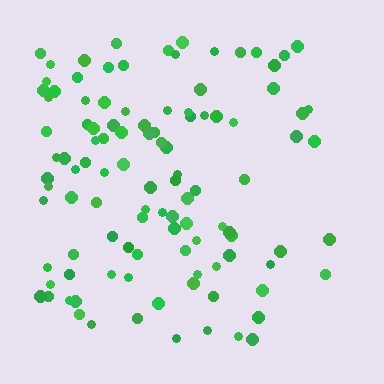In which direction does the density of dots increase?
From right to left, with the left side densest.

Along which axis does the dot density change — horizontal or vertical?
Horizontal.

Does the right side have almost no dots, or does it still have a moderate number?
Still a moderate number, just noticeably fewer than the left.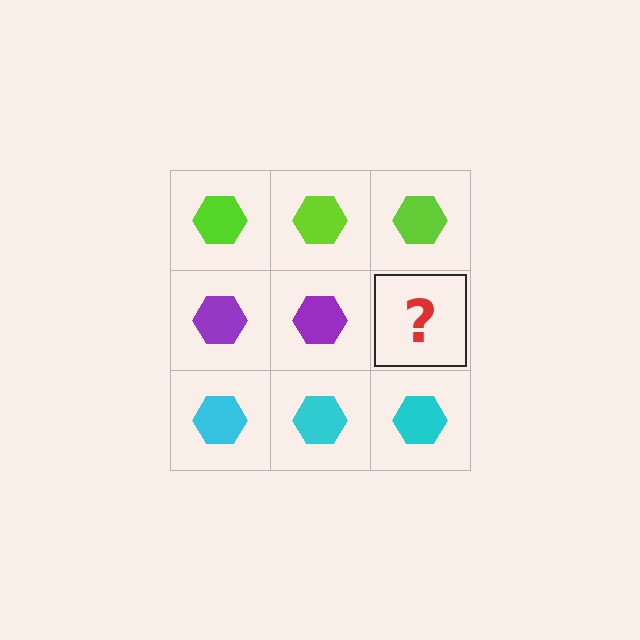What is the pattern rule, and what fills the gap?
The rule is that each row has a consistent color. The gap should be filled with a purple hexagon.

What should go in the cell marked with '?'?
The missing cell should contain a purple hexagon.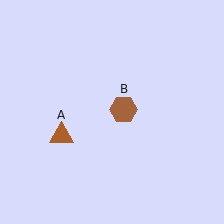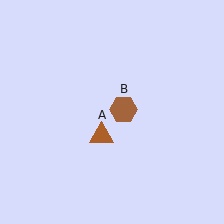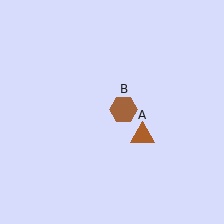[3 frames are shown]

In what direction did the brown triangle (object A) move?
The brown triangle (object A) moved right.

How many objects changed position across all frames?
1 object changed position: brown triangle (object A).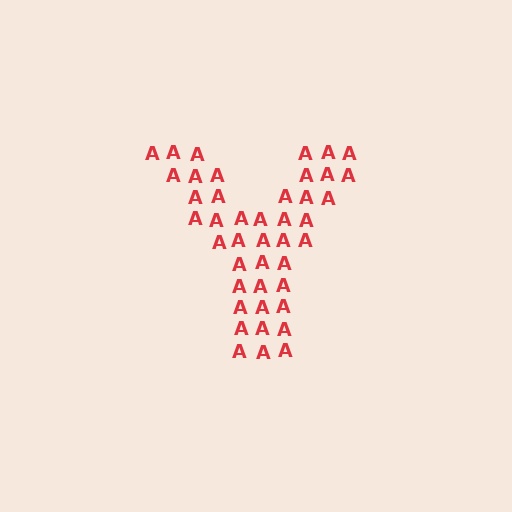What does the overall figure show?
The overall figure shows the letter Y.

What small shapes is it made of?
It is made of small letter A's.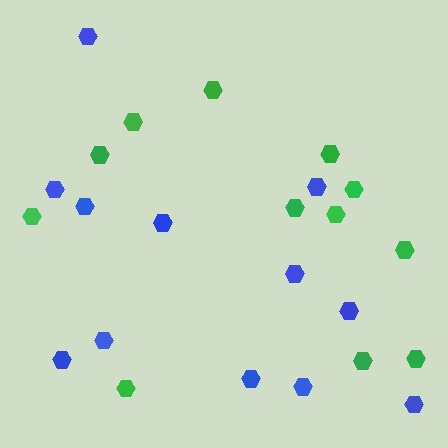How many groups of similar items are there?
There are 2 groups: one group of green hexagons (12) and one group of blue hexagons (12).